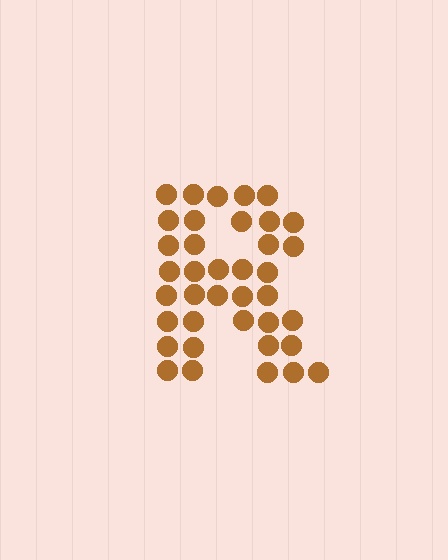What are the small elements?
The small elements are circles.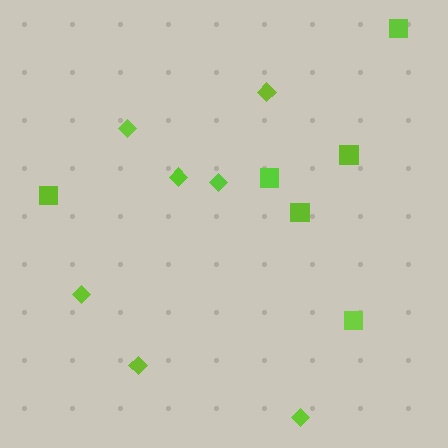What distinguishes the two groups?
There are 2 groups: one group of squares (6) and one group of diamonds (7).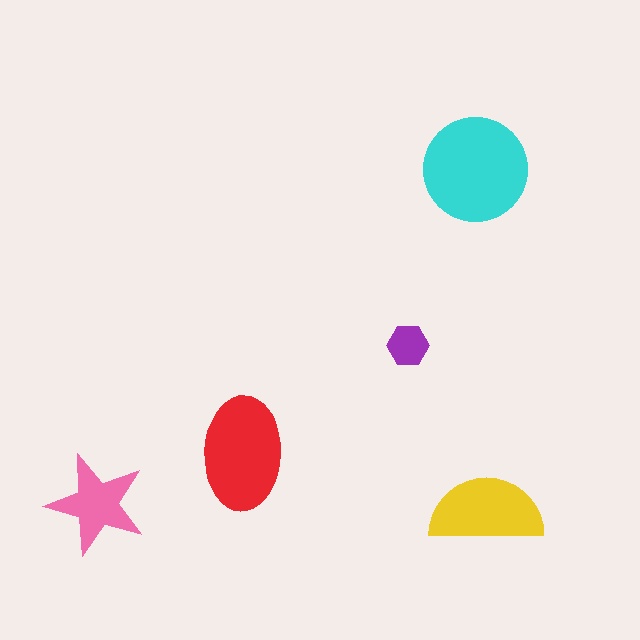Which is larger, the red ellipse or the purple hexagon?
The red ellipse.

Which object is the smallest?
The purple hexagon.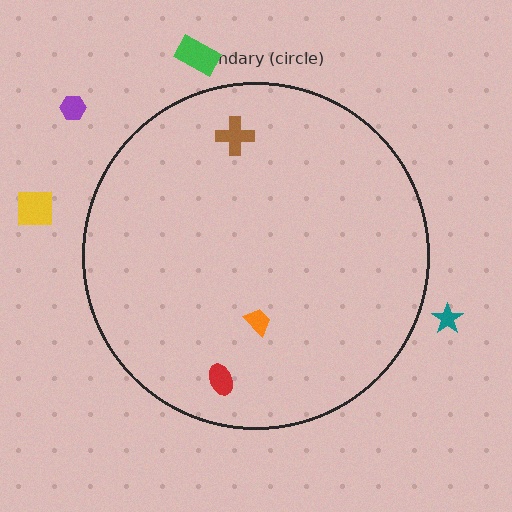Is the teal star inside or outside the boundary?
Outside.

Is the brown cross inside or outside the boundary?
Inside.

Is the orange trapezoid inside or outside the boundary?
Inside.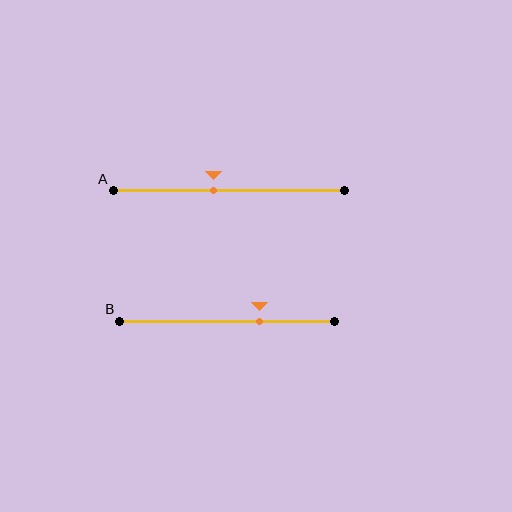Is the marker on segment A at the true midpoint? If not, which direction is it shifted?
No, the marker on segment A is shifted to the left by about 6% of the segment length.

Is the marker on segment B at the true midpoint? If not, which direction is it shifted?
No, the marker on segment B is shifted to the right by about 15% of the segment length.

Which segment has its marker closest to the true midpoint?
Segment A has its marker closest to the true midpoint.